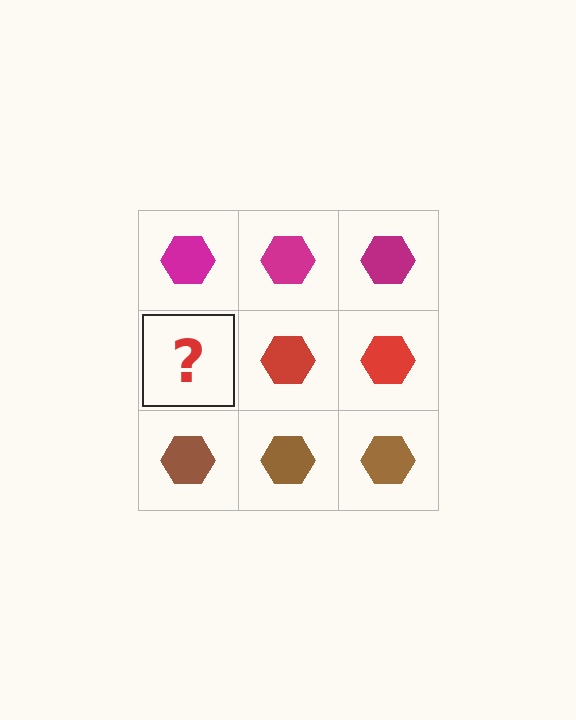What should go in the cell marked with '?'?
The missing cell should contain a red hexagon.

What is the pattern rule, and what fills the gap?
The rule is that each row has a consistent color. The gap should be filled with a red hexagon.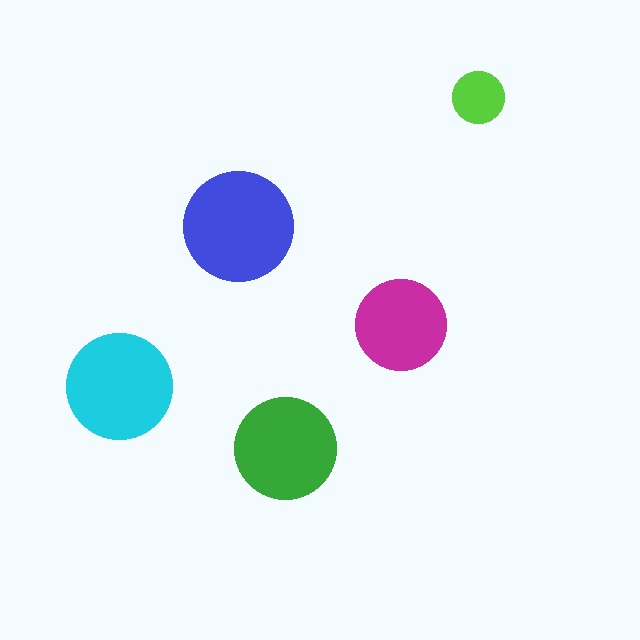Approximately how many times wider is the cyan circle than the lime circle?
About 2 times wider.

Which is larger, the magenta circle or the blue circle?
The blue one.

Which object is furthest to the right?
The lime circle is rightmost.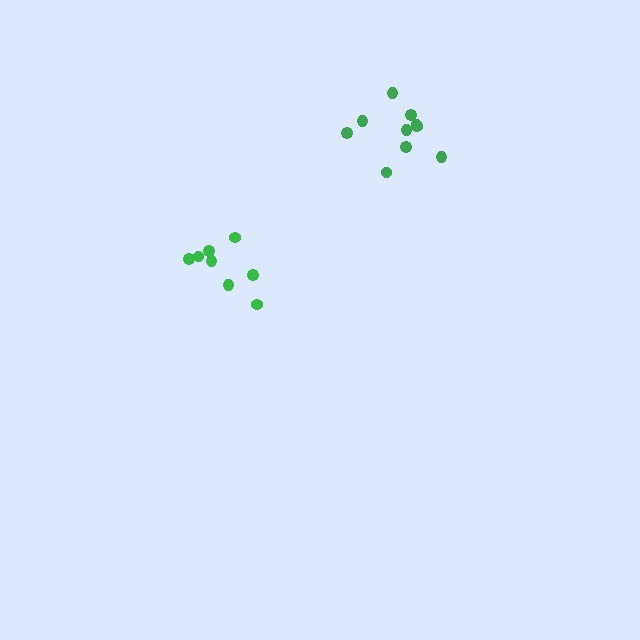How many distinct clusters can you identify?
There are 2 distinct clusters.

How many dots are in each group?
Group 1: 8 dots, Group 2: 10 dots (18 total).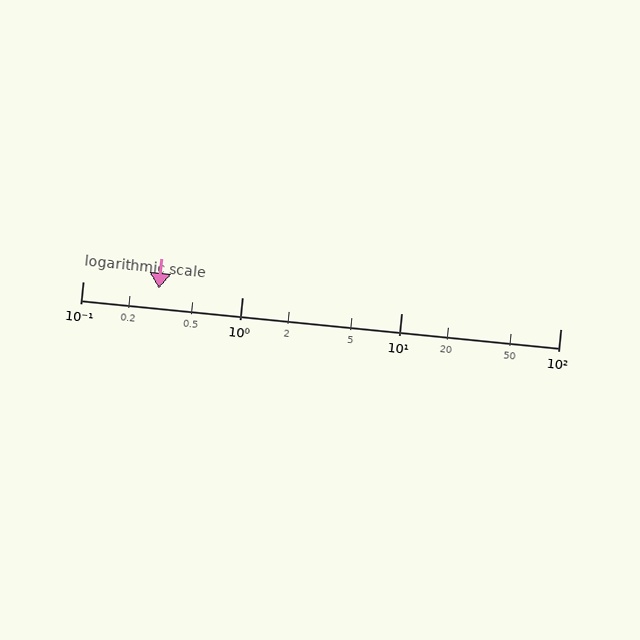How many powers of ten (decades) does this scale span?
The scale spans 3 decades, from 0.1 to 100.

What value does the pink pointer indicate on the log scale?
The pointer indicates approximately 0.3.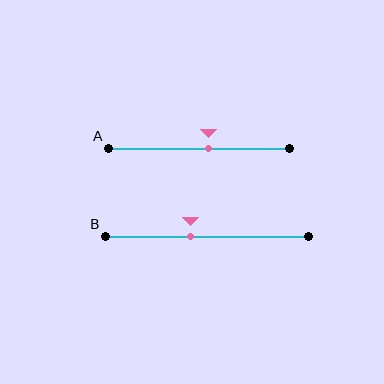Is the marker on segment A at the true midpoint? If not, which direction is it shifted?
No, the marker on segment A is shifted to the right by about 5% of the segment length.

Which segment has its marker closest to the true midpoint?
Segment A has its marker closest to the true midpoint.